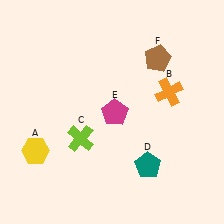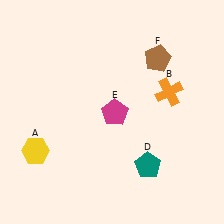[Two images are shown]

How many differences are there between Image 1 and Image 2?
There is 1 difference between the two images.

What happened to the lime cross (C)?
The lime cross (C) was removed in Image 2. It was in the bottom-left area of Image 1.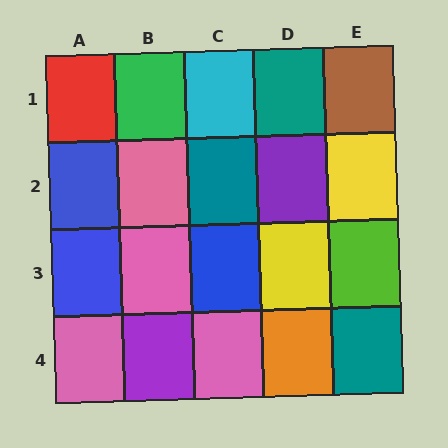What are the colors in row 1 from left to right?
Red, green, cyan, teal, brown.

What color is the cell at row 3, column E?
Lime.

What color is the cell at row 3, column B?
Pink.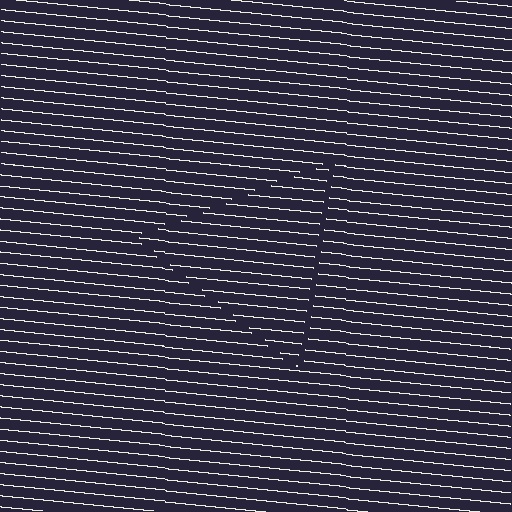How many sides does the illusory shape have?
3 sides — the line-ends trace a triangle.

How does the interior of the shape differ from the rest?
The interior of the shape contains the same grating, shifted by half a period — the contour is defined by the phase discontinuity where line-ends from the inner and outer gratings abut.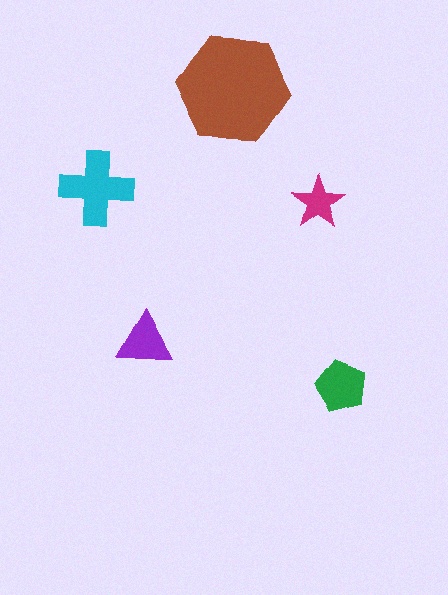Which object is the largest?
The brown hexagon.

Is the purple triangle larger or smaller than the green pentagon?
Smaller.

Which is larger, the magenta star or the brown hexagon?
The brown hexagon.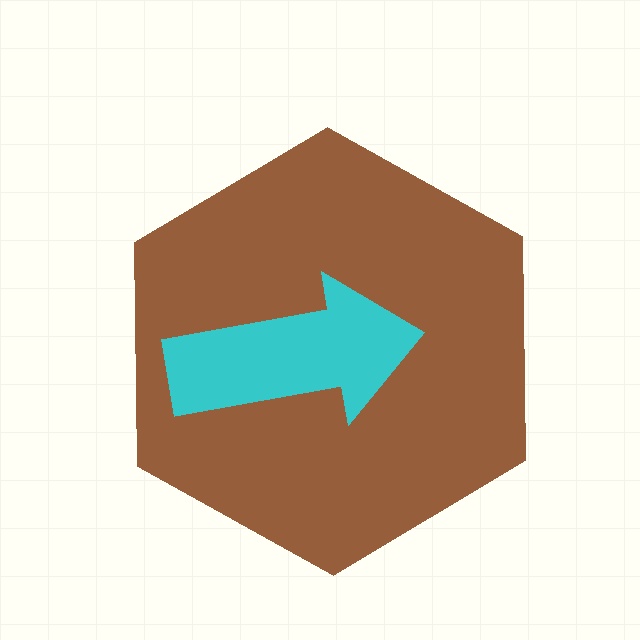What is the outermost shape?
The brown hexagon.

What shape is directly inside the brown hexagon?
The cyan arrow.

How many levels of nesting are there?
2.